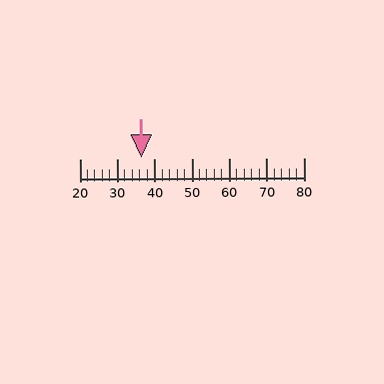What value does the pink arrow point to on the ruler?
The pink arrow points to approximately 36.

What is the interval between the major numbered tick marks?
The major tick marks are spaced 10 units apart.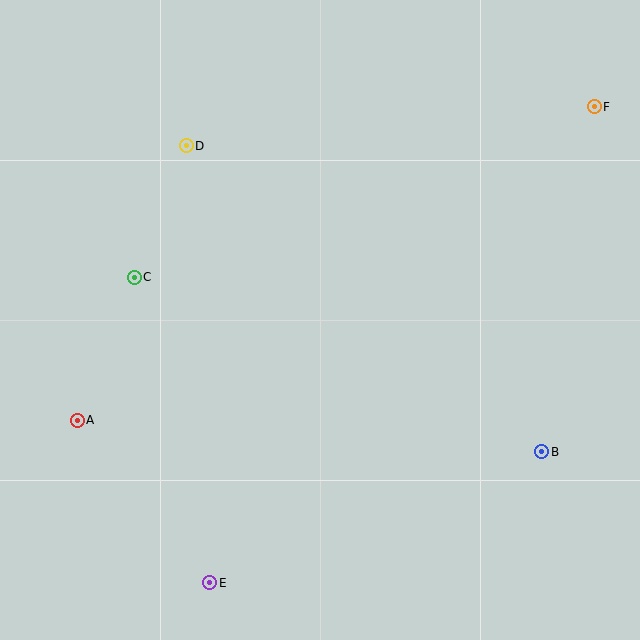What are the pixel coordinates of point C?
Point C is at (134, 277).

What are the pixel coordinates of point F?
Point F is at (594, 107).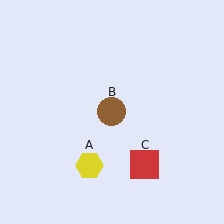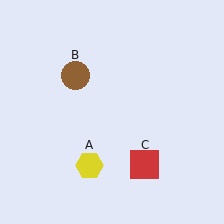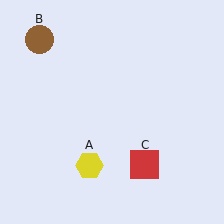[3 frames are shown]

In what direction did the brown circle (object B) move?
The brown circle (object B) moved up and to the left.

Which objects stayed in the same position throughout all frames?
Yellow hexagon (object A) and red square (object C) remained stationary.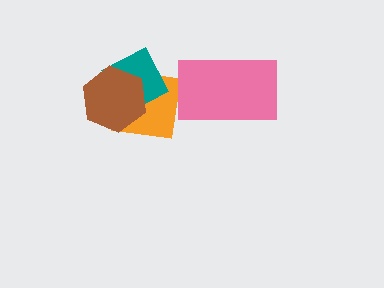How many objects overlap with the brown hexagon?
2 objects overlap with the brown hexagon.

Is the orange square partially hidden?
Yes, it is partially covered by another shape.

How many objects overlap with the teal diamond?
2 objects overlap with the teal diamond.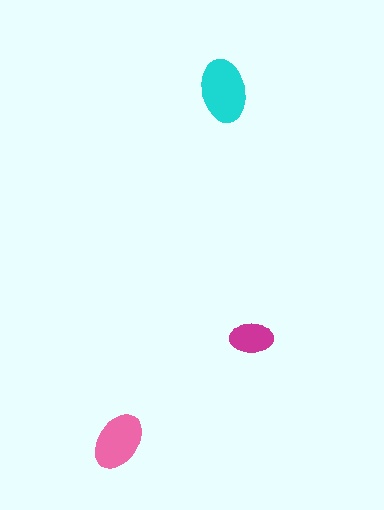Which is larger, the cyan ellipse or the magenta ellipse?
The cyan one.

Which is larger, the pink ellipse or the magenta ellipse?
The pink one.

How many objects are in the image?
There are 3 objects in the image.